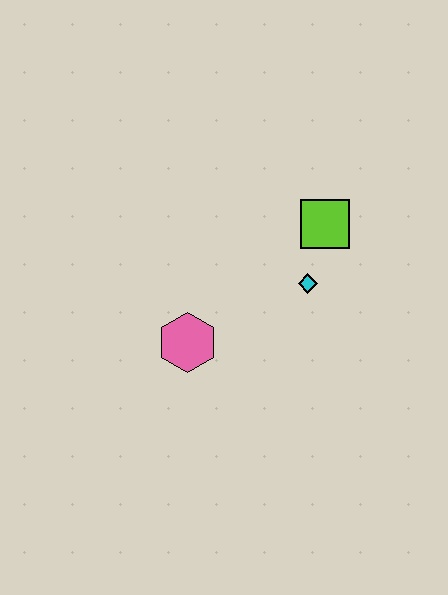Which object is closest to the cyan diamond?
The lime square is closest to the cyan diamond.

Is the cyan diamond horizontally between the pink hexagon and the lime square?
Yes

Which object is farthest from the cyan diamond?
The pink hexagon is farthest from the cyan diamond.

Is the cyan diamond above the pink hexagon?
Yes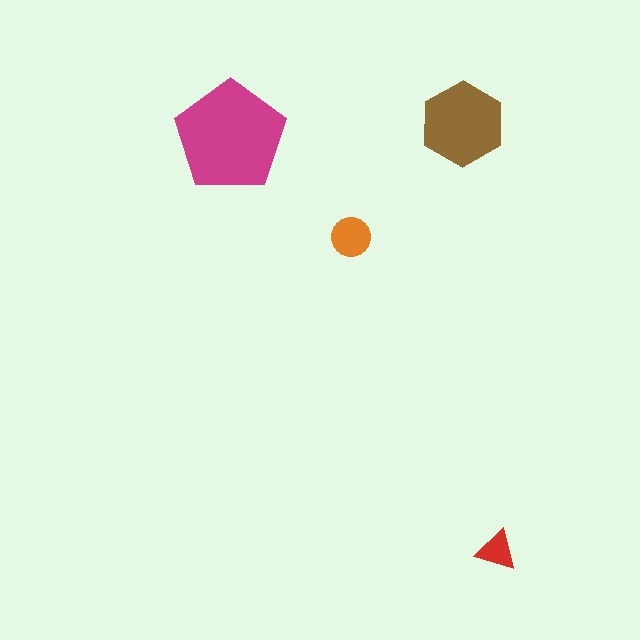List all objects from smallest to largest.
The red triangle, the orange circle, the brown hexagon, the magenta pentagon.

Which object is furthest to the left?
The magenta pentagon is leftmost.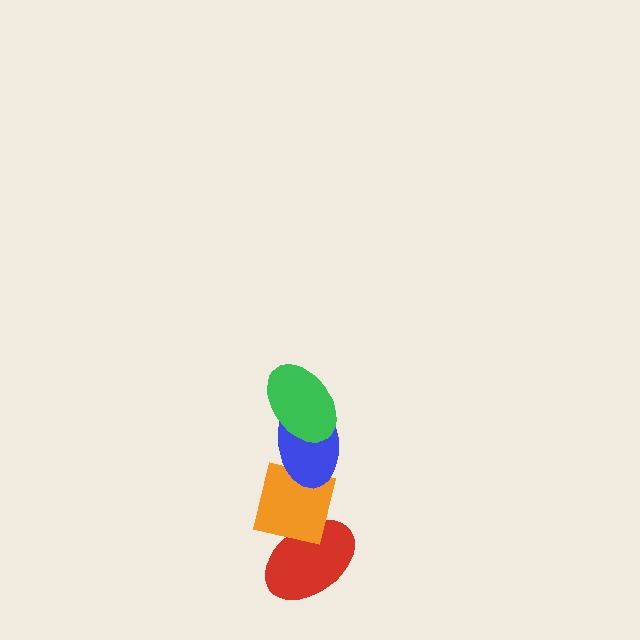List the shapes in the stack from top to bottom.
From top to bottom: the green ellipse, the blue ellipse, the orange square, the red ellipse.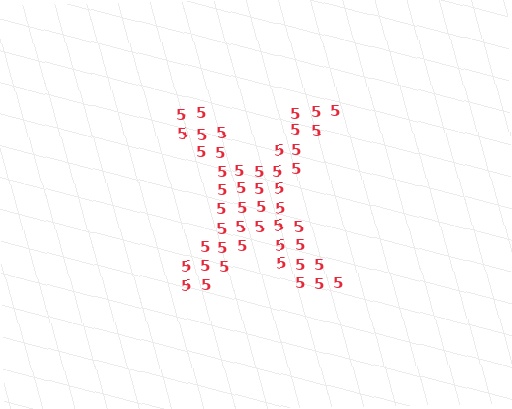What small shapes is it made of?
It is made of small digit 5's.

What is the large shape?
The large shape is the letter X.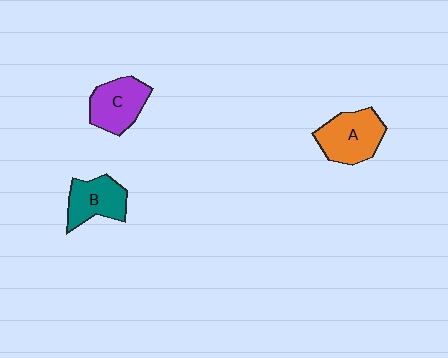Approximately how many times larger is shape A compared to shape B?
Approximately 1.2 times.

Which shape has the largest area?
Shape A (orange).